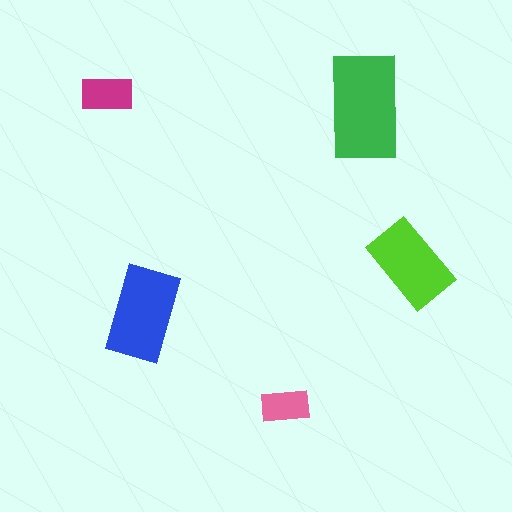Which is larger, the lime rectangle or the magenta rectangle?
The lime one.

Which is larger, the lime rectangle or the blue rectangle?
The blue one.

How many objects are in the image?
There are 5 objects in the image.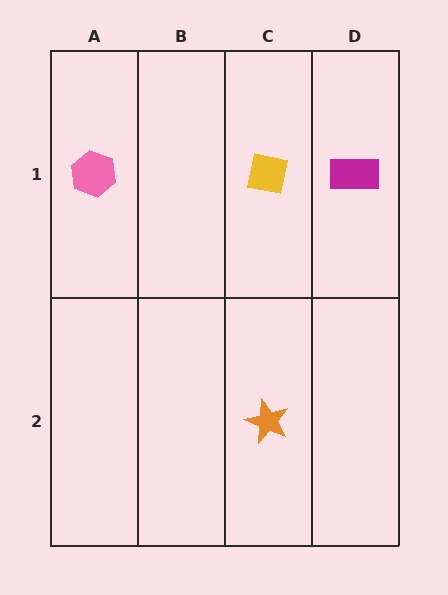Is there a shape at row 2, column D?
No, that cell is empty.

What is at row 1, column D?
A magenta rectangle.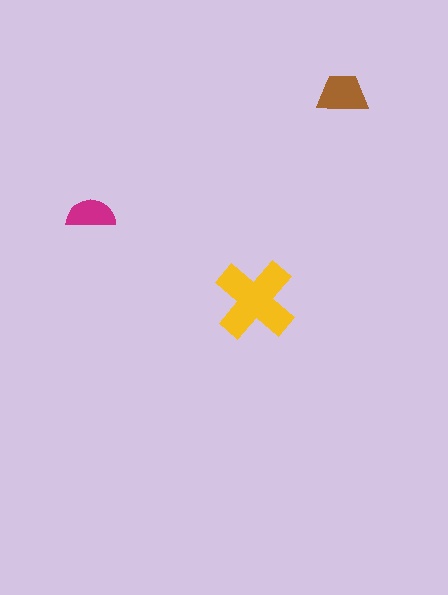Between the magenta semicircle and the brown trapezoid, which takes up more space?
The brown trapezoid.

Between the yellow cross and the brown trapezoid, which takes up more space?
The yellow cross.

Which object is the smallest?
The magenta semicircle.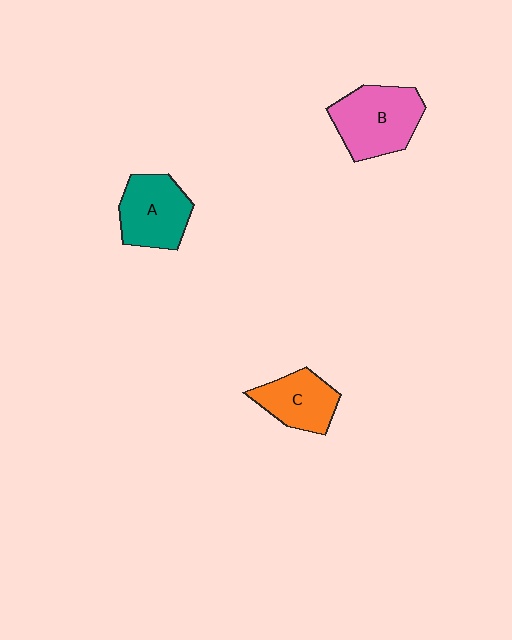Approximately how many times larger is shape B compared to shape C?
Approximately 1.4 times.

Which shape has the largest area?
Shape B (pink).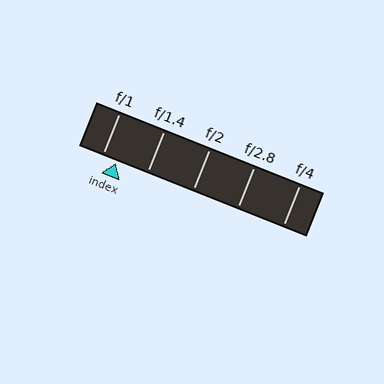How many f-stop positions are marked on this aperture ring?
There are 5 f-stop positions marked.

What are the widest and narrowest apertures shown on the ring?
The widest aperture shown is f/1 and the narrowest is f/4.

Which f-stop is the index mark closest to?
The index mark is closest to f/1.